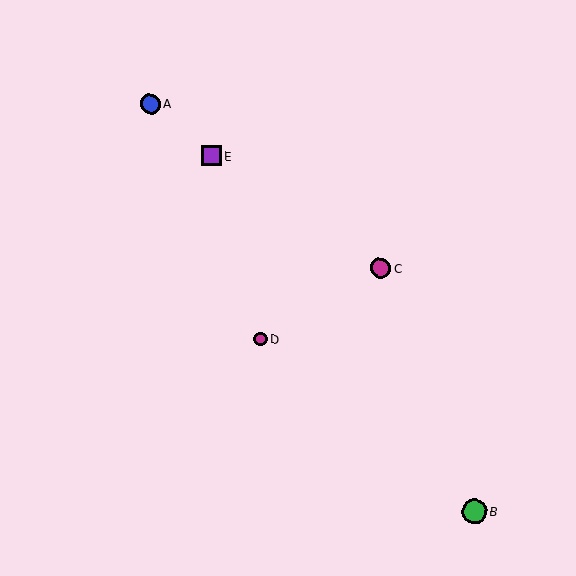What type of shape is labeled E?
Shape E is a purple square.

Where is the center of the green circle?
The center of the green circle is at (474, 511).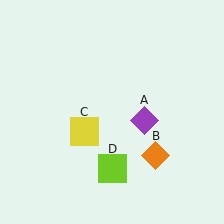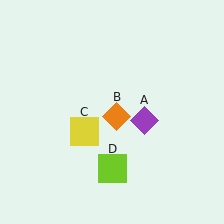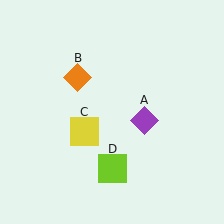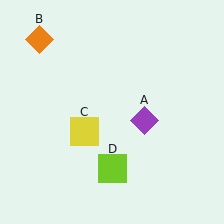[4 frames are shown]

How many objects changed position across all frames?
1 object changed position: orange diamond (object B).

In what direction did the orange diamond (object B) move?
The orange diamond (object B) moved up and to the left.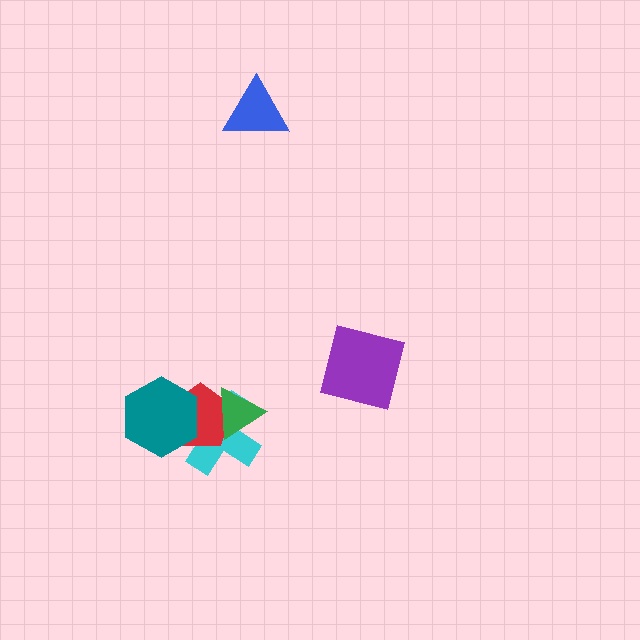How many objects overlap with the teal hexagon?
2 objects overlap with the teal hexagon.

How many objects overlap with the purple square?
0 objects overlap with the purple square.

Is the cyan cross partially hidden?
Yes, it is partially covered by another shape.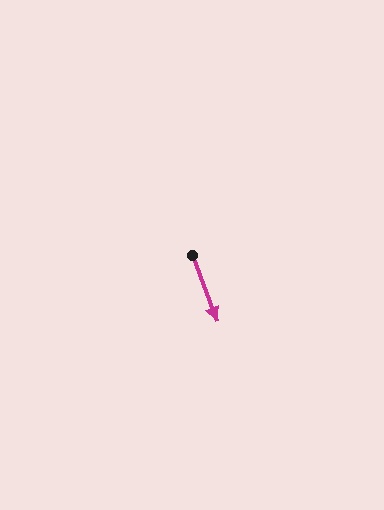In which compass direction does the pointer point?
South.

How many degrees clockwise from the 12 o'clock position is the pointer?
Approximately 159 degrees.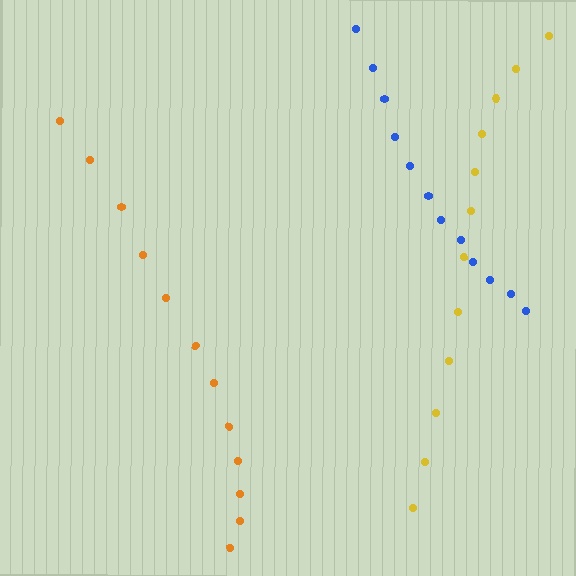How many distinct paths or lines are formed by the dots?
There are 3 distinct paths.